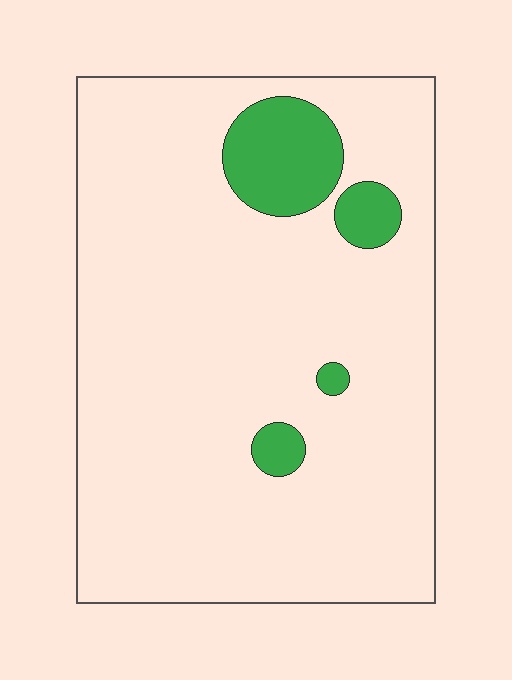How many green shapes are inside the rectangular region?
4.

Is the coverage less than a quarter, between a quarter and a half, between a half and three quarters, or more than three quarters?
Less than a quarter.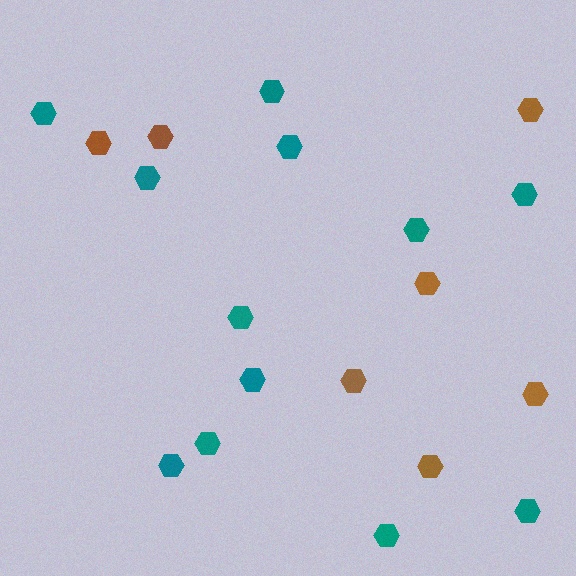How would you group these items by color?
There are 2 groups: one group of brown hexagons (7) and one group of teal hexagons (12).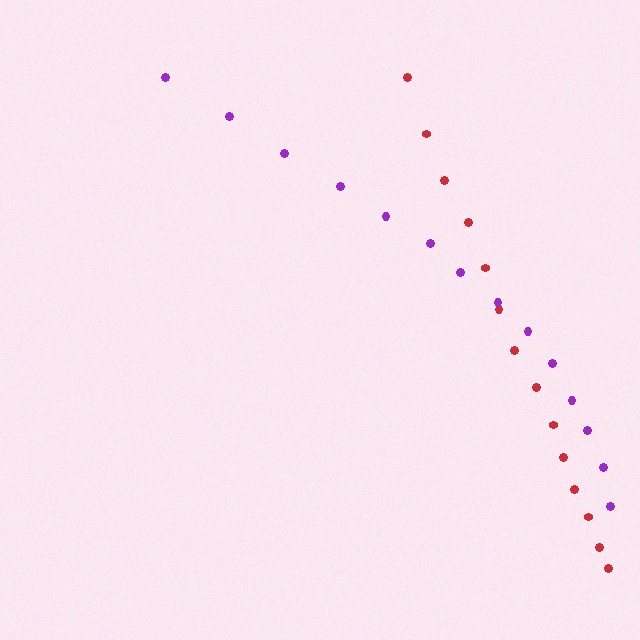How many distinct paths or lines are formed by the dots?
There are 2 distinct paths.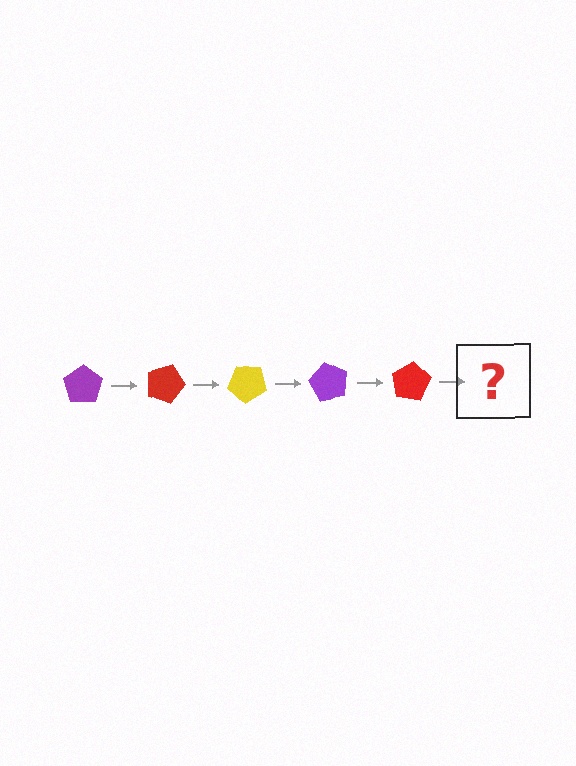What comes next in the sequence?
The next element should be a yellow pentagon, rotated 100 degrees from the start.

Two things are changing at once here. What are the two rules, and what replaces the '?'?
The two rules are that it rotates 20 degrees each step and the color cycles through purple, red, and yellow. The '?' should be a yellow pentagon, rotated 100 degrees from the start.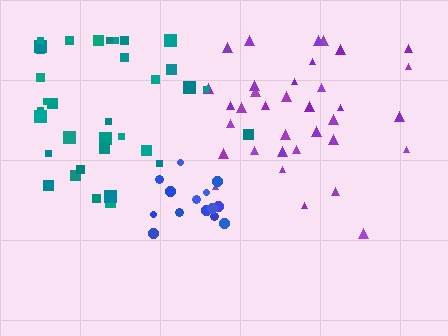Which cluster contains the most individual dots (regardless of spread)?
Purple (35).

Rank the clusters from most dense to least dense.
blue, purple, teal.